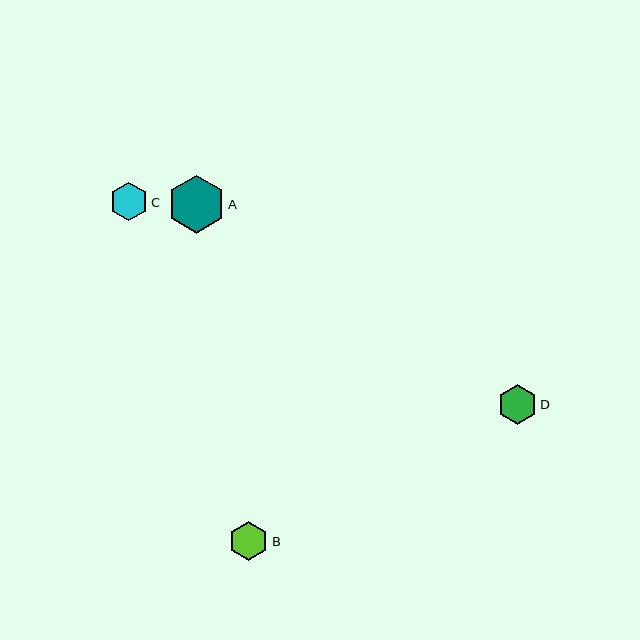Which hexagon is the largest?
Hexagon A is the largest with a size of approximately 58 pixels.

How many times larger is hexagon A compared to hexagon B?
Hexagon A is approximately 1.5 times the size of hexagon B.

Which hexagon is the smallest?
Hexagon C is the smallest with a size of approximately 39 pixels.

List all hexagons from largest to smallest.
From largest to smallest: A, D, B, C.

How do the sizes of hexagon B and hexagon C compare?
Hexagon B and hexagon C are approximately the same size.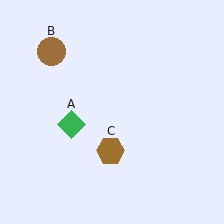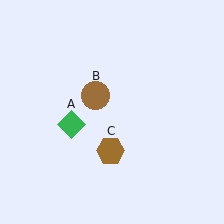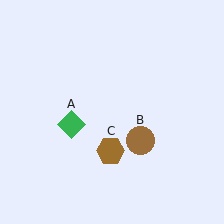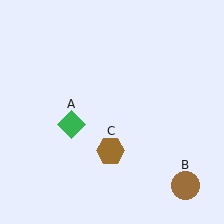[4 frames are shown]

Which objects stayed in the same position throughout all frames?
Green diamond (object A) and brown hexagon (object C) remained stationary.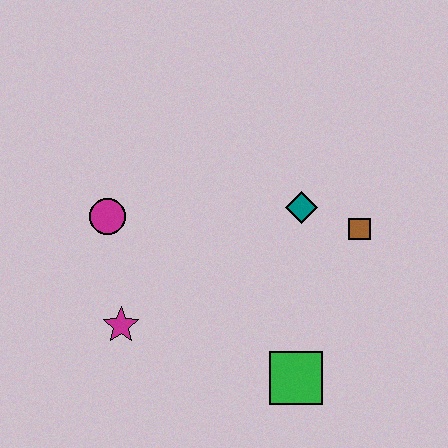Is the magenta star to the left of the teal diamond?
Yes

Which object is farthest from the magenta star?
The brown square is farthest from the magenta star.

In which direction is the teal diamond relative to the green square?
The teal diamond is above the green square.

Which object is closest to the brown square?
The teal diamond is closest to the brown square.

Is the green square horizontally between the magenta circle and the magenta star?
No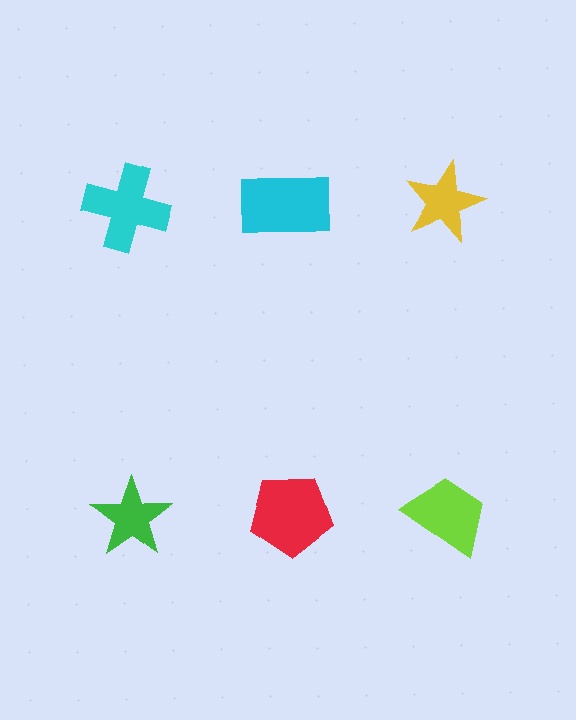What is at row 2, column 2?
A red pentagon.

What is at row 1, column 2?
A cyan rectangle.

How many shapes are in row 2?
3 shapes.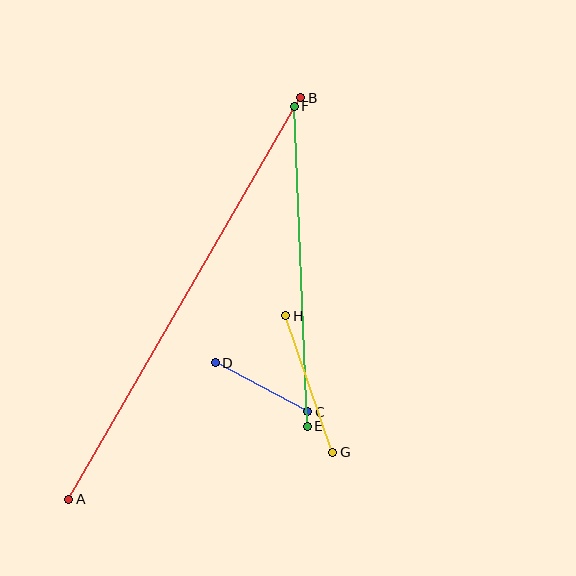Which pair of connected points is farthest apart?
Points A and B are farthest apart.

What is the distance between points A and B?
The distance is approximately 464 pixels.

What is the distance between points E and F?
The distance is approximately 321 pixels.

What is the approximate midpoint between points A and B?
The midpoint is at approximately (185, 299) pixels.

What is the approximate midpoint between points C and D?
The midpoint is at approximately (262, 387) pixels.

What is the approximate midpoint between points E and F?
The midpoint is at approximately (301, 266) pixels.